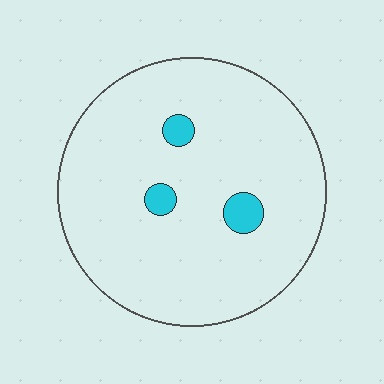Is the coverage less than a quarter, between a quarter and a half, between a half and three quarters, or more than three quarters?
Less than a quarter.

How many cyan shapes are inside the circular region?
3.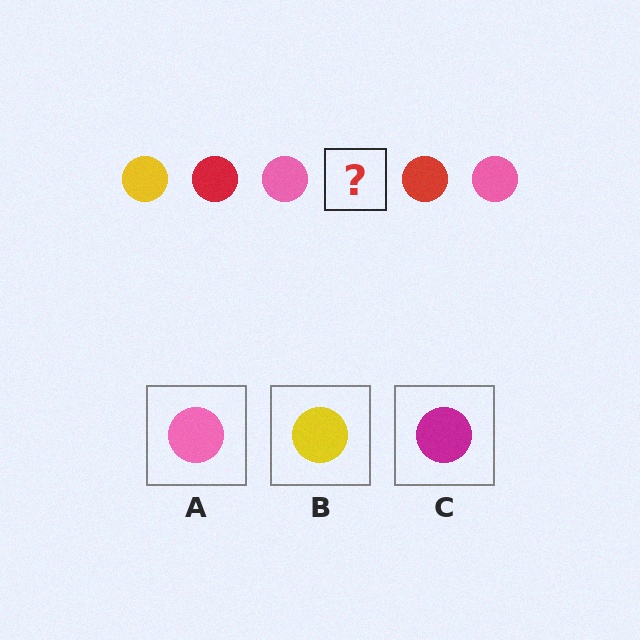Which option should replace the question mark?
Option B.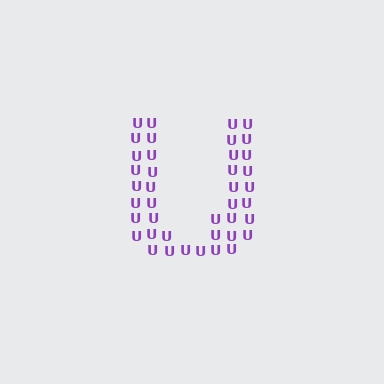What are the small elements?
The small elements are letter U's.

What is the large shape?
The large shape is the letter U.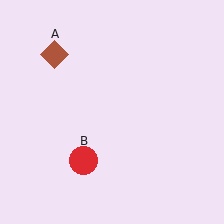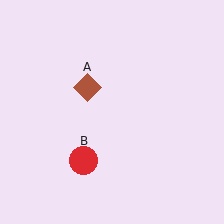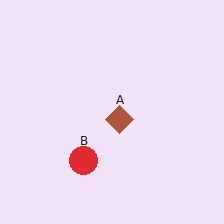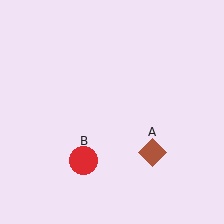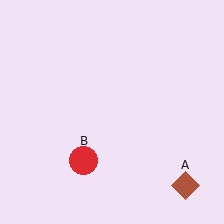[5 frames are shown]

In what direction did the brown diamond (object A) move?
The brown diamond (object A) moved down and to the right.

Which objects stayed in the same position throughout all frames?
Red circle (object B) remained stationary.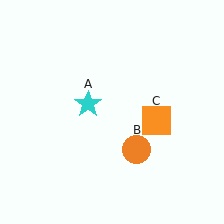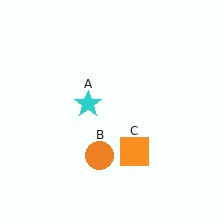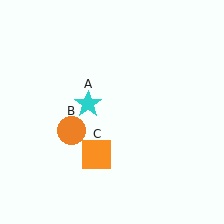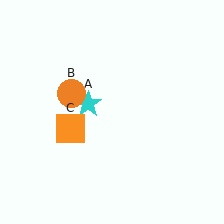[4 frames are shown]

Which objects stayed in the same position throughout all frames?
Cyan star (object A) remained stationary.